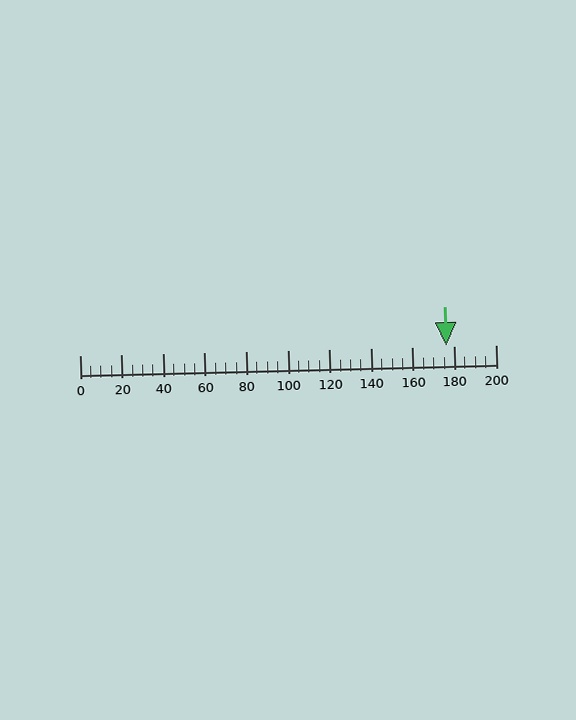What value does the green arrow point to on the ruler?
The green arrow points to approximately 176.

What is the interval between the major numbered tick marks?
The major tick marks are spaced 20 units apart.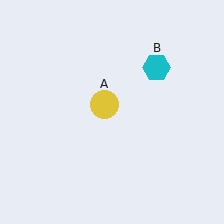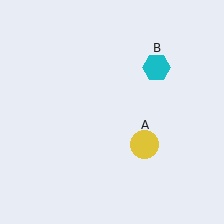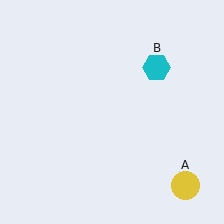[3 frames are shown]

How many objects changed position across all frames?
1 object changed position: yellow circle (object A).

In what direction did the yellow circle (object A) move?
The yellow circle (object A) moved down and to the right.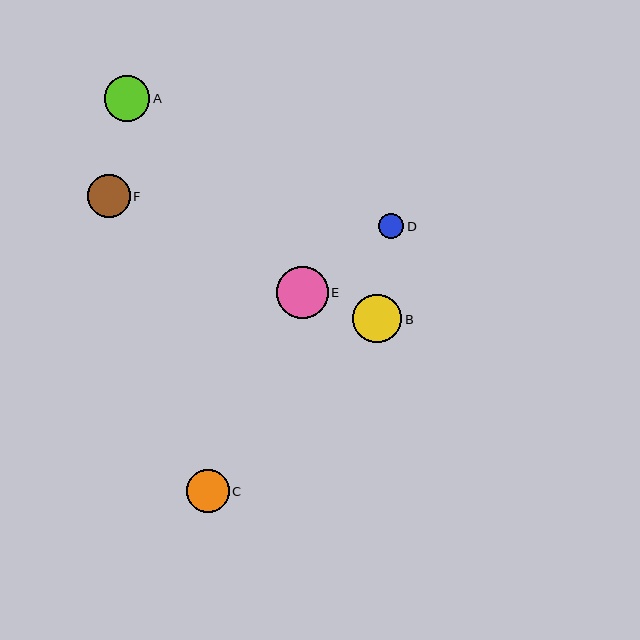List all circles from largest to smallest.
From largest to smallest: E, B, A, F, C, D.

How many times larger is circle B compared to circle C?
Circle B is approximately 1.1 times the size of circle C.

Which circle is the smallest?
Circle D is the smallest with a size of approximately 25 pixels.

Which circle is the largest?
Circle E is the largest with a size of approximately 51 pixels.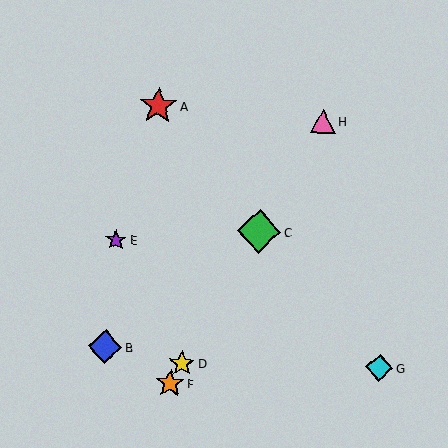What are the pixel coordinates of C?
Object C is at (259, 231).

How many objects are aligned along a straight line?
4 objects (C, D, F, H) are aligned along a straight line.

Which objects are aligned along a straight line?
Objects C, D, F, H are aligned along a straight line.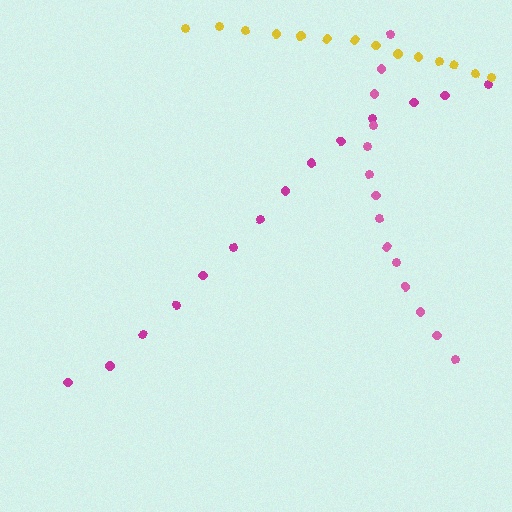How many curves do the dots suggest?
There are 3 distinct paths.